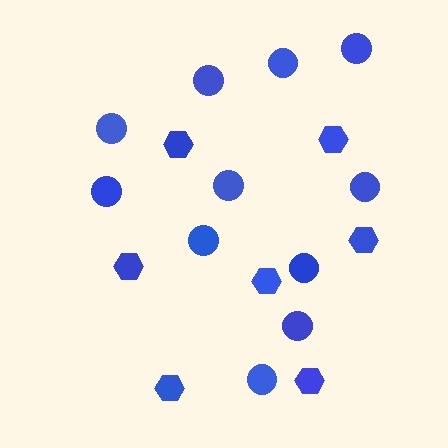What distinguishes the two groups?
There are 2 groups: one group of circles (11) and one group of hexagons (7).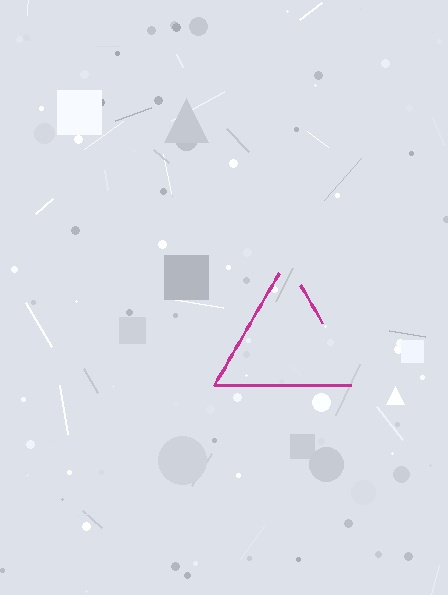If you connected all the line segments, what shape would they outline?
They would outline a triangle.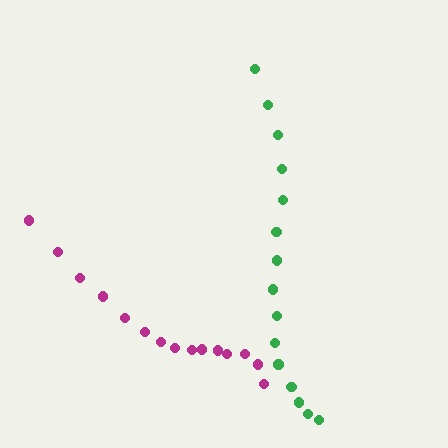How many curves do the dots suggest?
There are 2 distinct paths.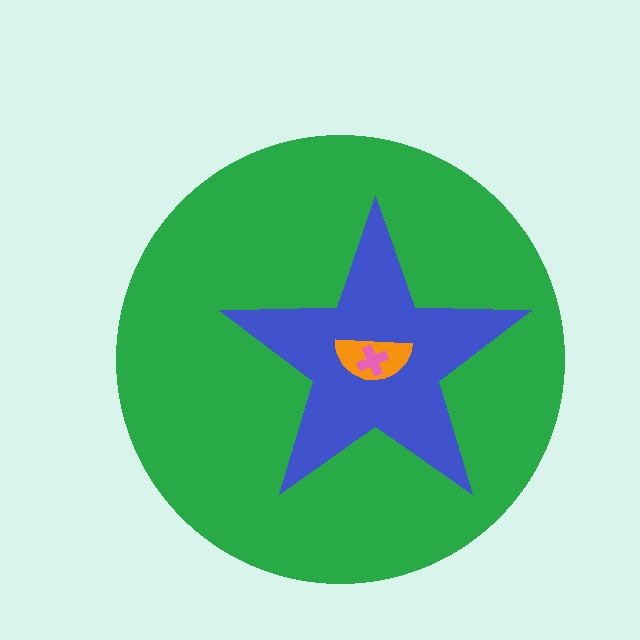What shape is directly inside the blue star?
The orange semicircle.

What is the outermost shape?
The green circle.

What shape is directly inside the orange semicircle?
The pink cross.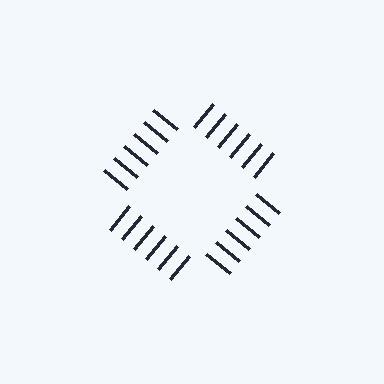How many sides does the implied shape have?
4 sides — the line-ends trace a square.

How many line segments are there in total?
24 — 6 along each of the 4 edges.